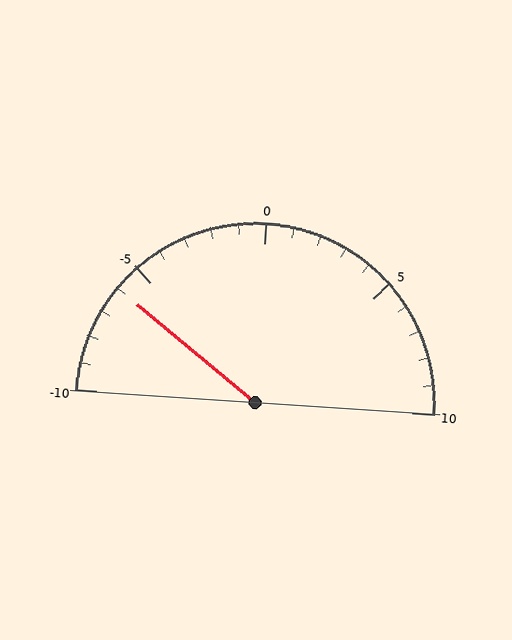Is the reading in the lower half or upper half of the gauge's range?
The reading is in the lower half of the range (-10 to 10).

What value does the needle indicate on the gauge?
The needle indicates approximately -6.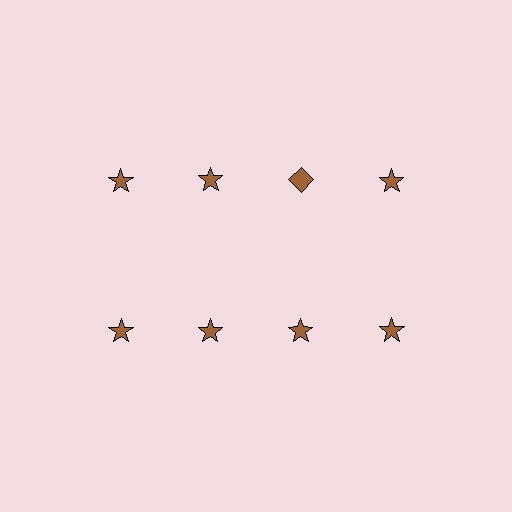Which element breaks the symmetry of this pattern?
The brown diamond in the top row, center column breaks the symmetry. All other shapes are brown stars.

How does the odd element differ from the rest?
It has a different shape: diamond instead of star.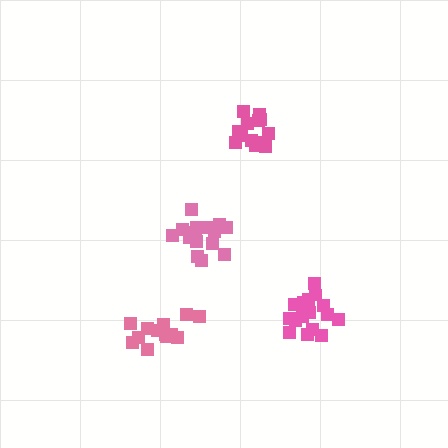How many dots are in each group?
Group 1: 13 dots, Group 2: 15 dots, Group 3: 13 dots, Group 4: 18 dots (59 total).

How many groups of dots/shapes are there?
There are 4 groups.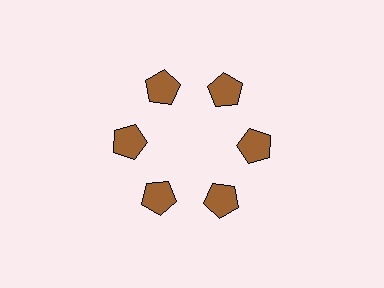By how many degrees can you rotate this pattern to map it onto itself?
The pattern maps onto itself every 60 degrees of rotation.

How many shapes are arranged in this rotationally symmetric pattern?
There are 6 shapes, arranged in 6 groups of 1.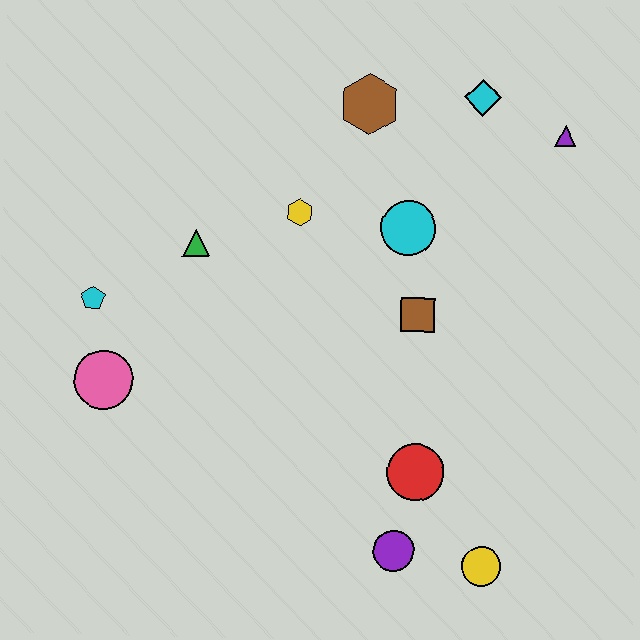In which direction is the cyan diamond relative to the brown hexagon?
The cyan diamond is to the right of the brown hexagon.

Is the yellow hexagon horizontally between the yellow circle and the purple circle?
No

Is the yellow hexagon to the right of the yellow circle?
No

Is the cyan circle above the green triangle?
Yes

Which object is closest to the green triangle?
The yellow hexagon is closest to the green triangle.